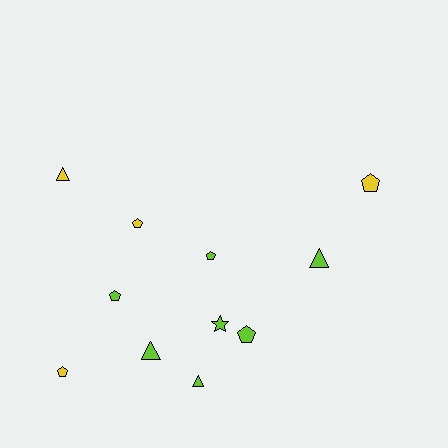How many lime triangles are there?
There are 3 lime triangles.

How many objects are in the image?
There are 11 objects.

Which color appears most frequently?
Lime, with 7 objects.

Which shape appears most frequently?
Pentagon, with 6 objects.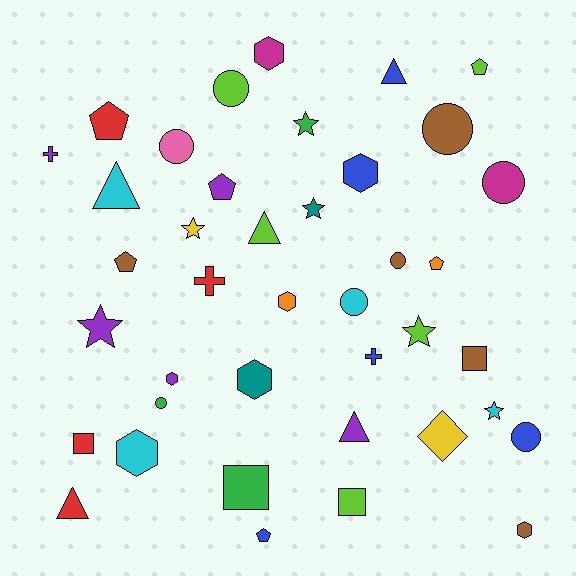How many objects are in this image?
There are 40 objects.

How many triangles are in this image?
There are 5 triangles.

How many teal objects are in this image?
There are 2 teal objects.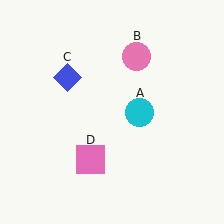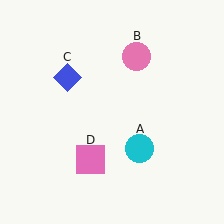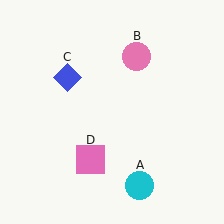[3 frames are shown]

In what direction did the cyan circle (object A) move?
The cyan circle (object A) moved down.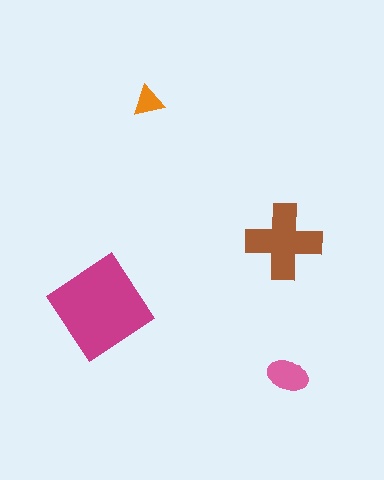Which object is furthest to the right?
The pink ellipse is rightmost.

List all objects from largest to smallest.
The magenta diamond, the brown cross, the pink ellipse, the orange triangle.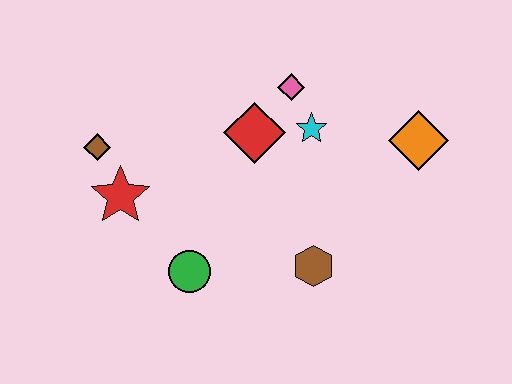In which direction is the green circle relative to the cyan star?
The green circle is below the cyan star.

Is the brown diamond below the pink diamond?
Yes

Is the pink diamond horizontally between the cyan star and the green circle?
Yes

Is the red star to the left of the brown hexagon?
Yes